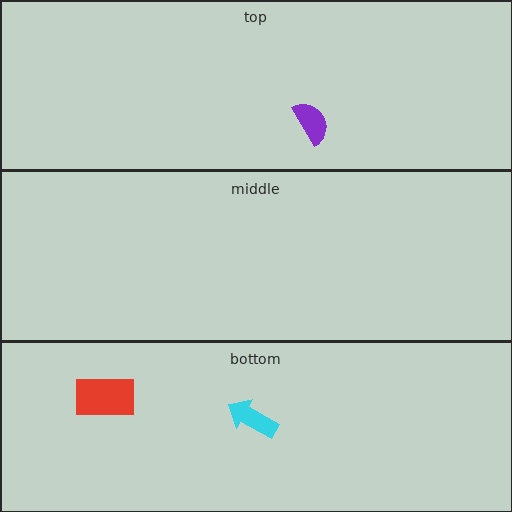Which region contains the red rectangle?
The bottom region.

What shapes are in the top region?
The purple semicircle.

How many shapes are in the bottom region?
2.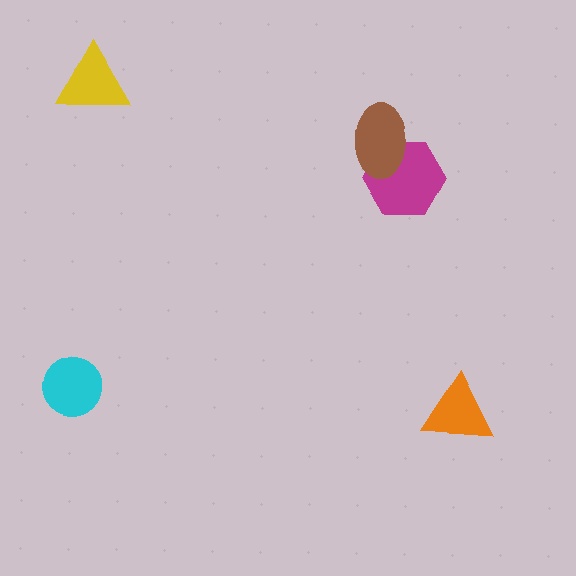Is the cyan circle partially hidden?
No, no other shape covers it.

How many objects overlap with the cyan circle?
0 objects overlap with the cyan circle.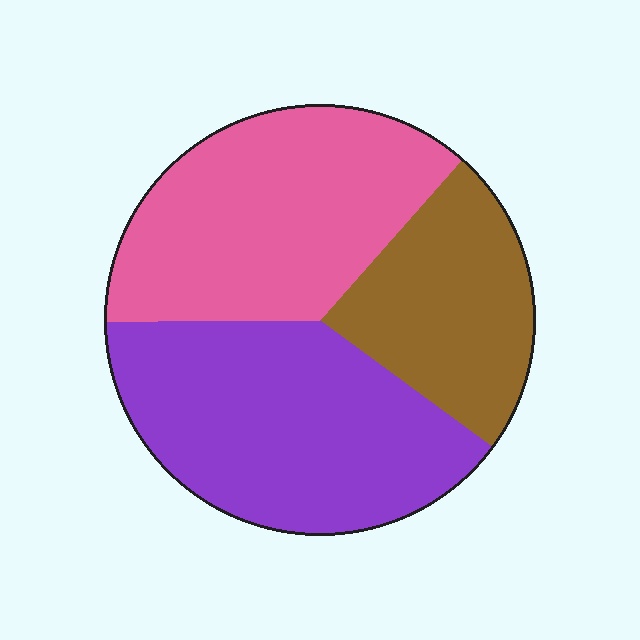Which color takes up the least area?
Brown, at roughly 25%.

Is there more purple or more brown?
Purple.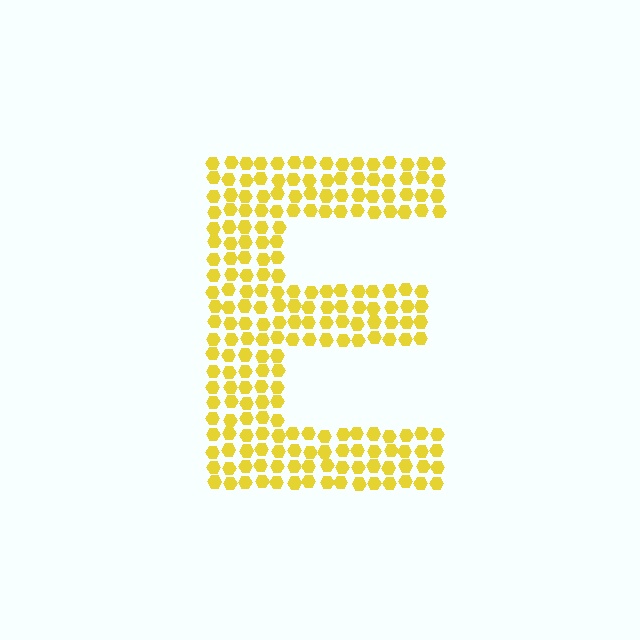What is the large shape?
The large shape is the letter E.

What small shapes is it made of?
It is made of small hexagons.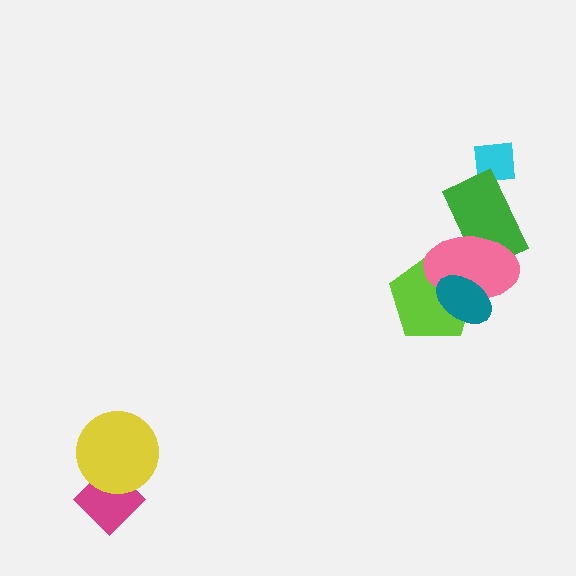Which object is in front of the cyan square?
The green rectangle is in front of the cyan square.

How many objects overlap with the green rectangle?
2 objects overlap with the green rectangle.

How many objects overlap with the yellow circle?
1 object overlaps with the yellow circle.